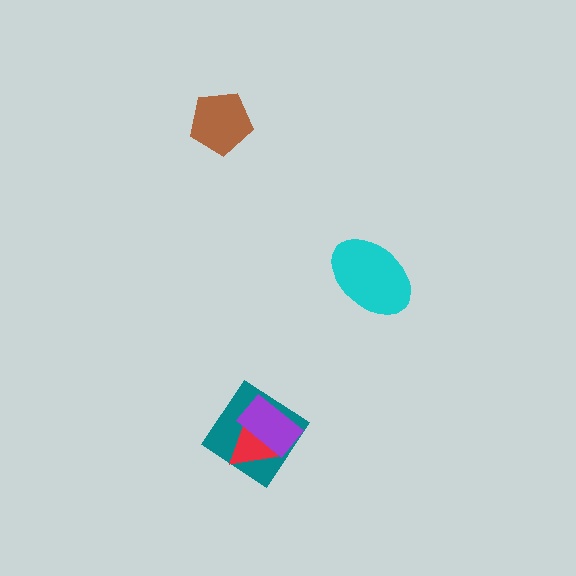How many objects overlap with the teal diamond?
2 objects overlap with the teal diamond.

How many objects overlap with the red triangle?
2 objects overlap with the red triangle.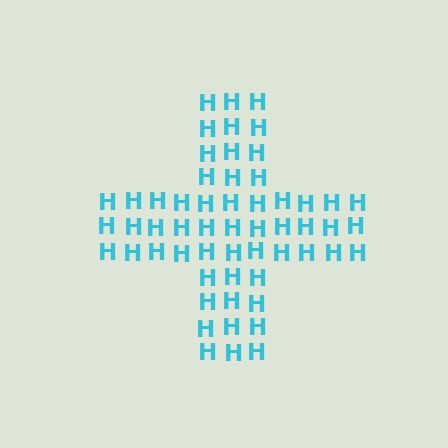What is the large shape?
The large shape is a cross.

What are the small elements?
The small elements are letter H's.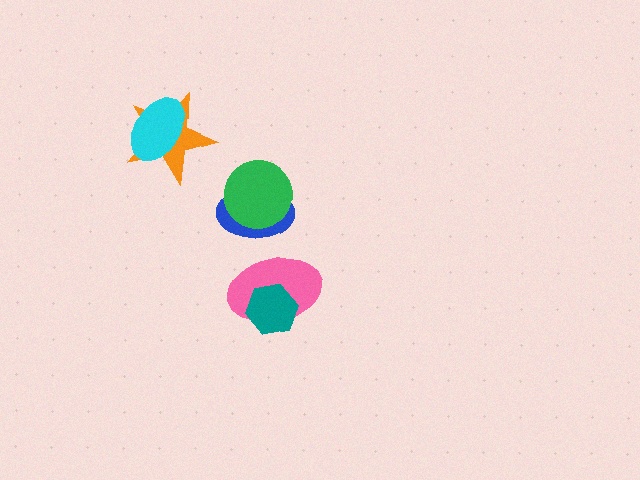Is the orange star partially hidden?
Yes, it is partially covered by another shape.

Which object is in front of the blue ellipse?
The green circle is in front of the blue ellipse.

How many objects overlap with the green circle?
1 object overlaps with the green circle.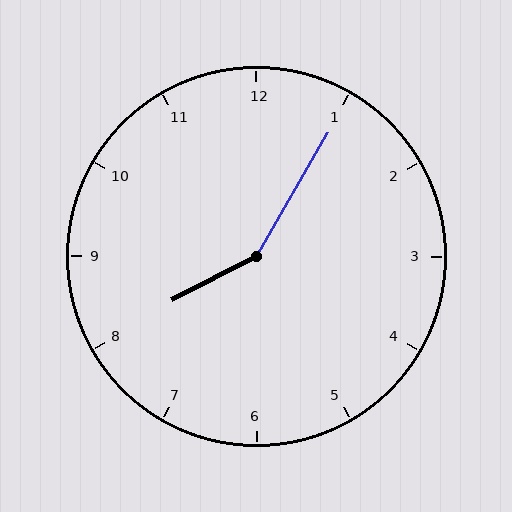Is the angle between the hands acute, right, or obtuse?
It is obtuse.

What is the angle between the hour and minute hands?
Approximately 148 degrees.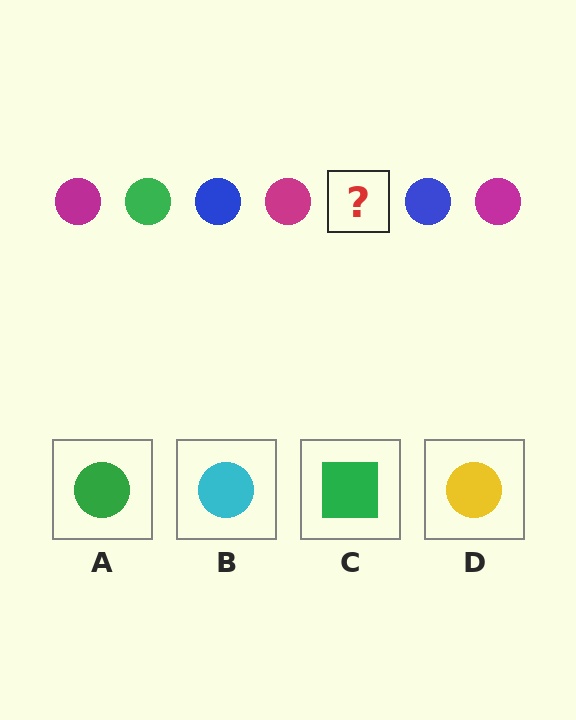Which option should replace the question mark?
Option A.